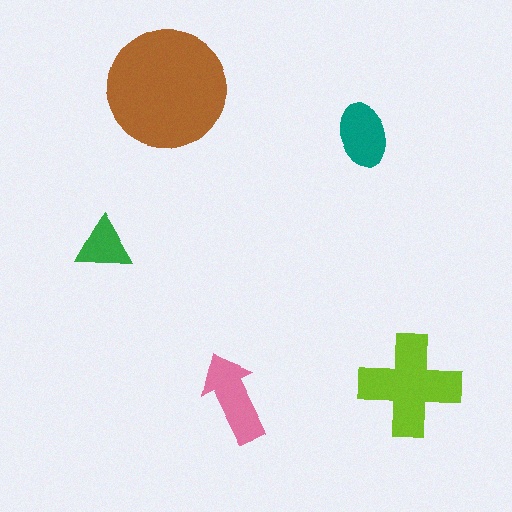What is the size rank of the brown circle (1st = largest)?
1st.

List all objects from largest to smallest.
The brown circle, the lime cross, the pink arrow, the teal ellipse, the green triangle.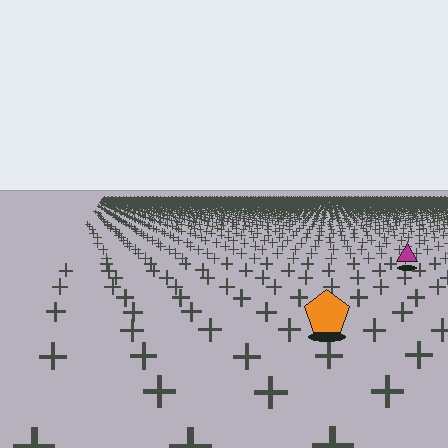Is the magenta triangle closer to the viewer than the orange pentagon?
No. The orange pentagon is closer — you can tell from the texture gradient: the ground texture is coarser near it.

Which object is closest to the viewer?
The orange pentagon is closest. The texture marks near it are larger and more spread out.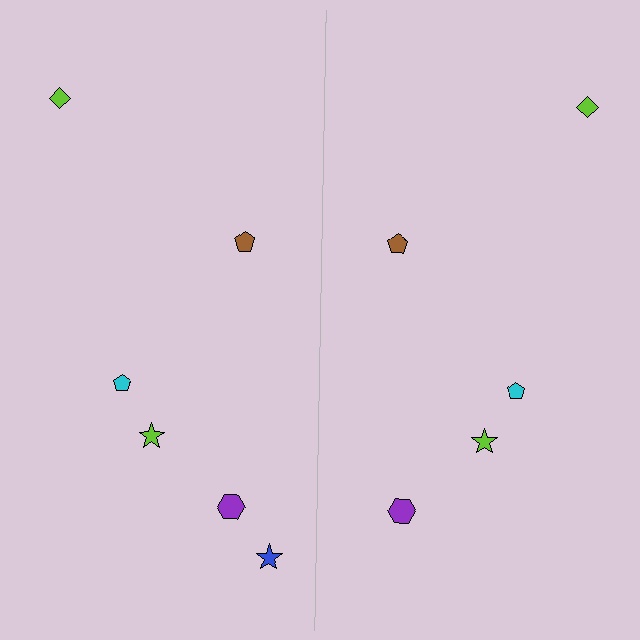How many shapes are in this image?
There are 11 shapes in this image.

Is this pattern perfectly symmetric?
No, the pattern is not perfectly symmetric. A blue star is missing from the right side.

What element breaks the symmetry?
A blue star is missing from the right side.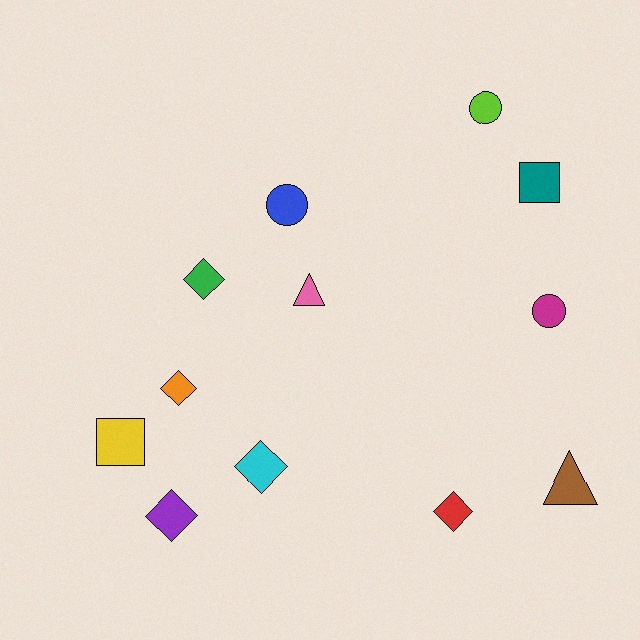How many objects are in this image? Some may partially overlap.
There are 12 objects.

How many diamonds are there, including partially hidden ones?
There are 5 diamonds.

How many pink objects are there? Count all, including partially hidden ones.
There is 1 pink object.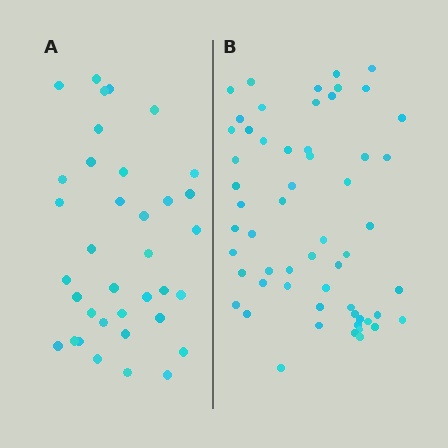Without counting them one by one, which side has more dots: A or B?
Region B (the right region) has more dots.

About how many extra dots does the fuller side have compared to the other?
Region B has approximately 20 more dots than region A.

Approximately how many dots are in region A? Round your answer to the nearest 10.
About 40 dots. (The exact count is 36, which rounds to 40.)